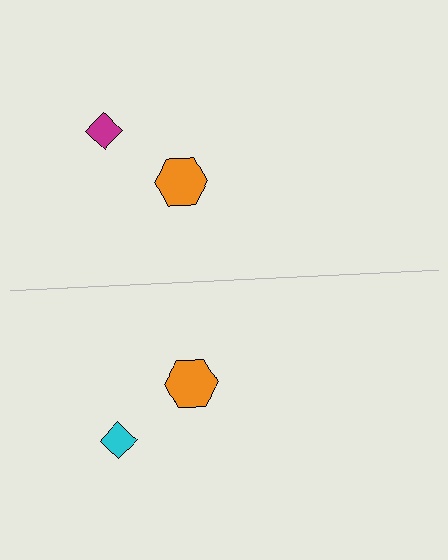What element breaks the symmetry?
The cyan diamond on the bottom side breaks the symmetry — its mirror counterpart is magenta.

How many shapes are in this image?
There are 4 shapes in this image.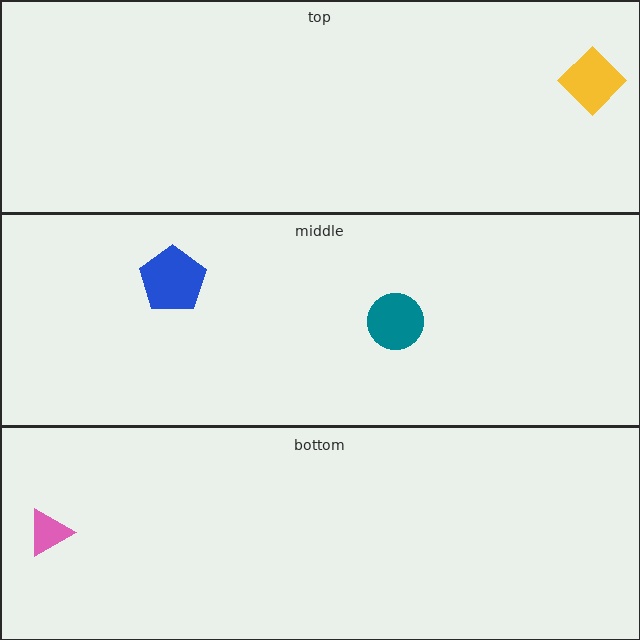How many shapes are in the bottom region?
1.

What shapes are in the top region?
The yellow diamond.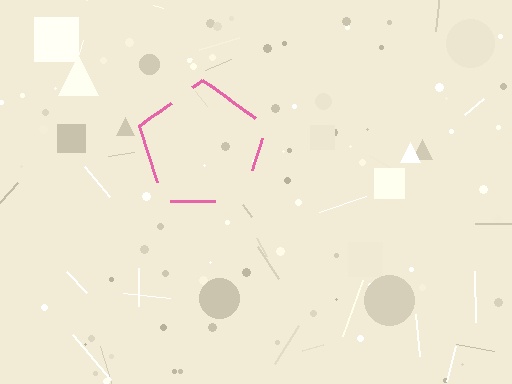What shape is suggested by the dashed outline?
The dashed outline suggests a pentagon.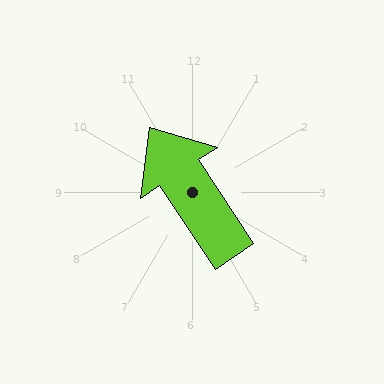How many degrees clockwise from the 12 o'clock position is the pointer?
Approximately 327 degrees.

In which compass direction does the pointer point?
Northwest.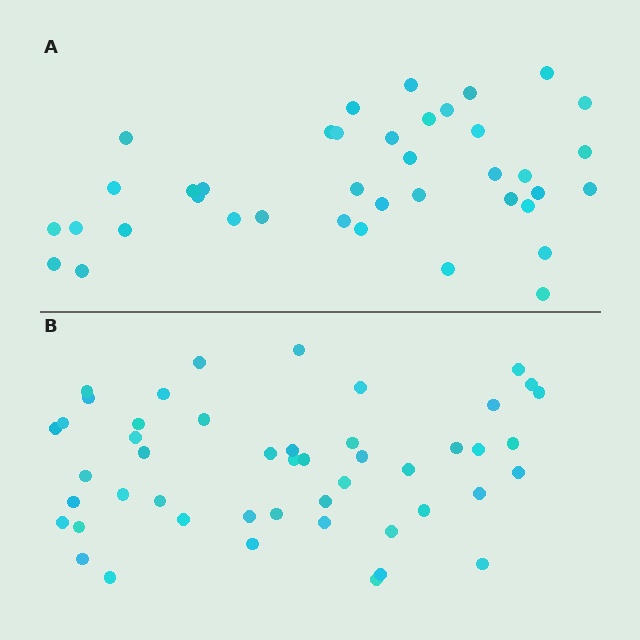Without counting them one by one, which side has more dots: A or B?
Region B (the bottom region) has more dots.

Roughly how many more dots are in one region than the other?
Region B has roughly 8 or so more dots than region A.